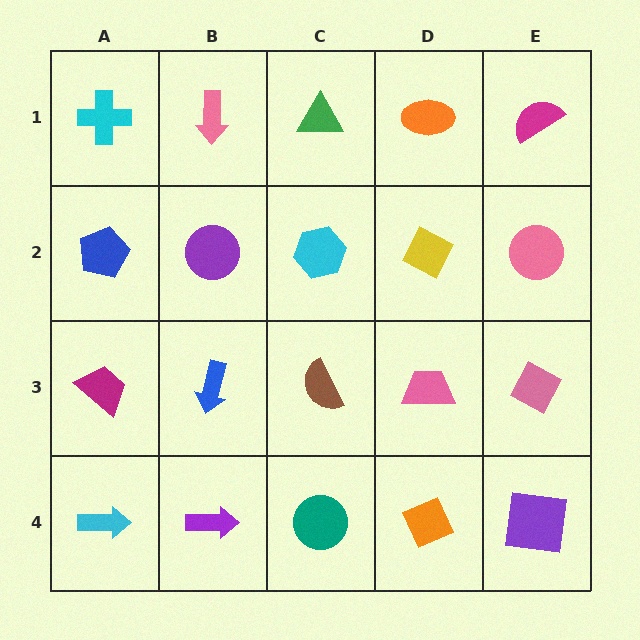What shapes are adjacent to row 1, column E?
A pink circle (row 2, column E), an orange ellipse (row 1, column D).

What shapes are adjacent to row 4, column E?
A pink diamond (row 3, column E), an orange diamond (row 4, column D).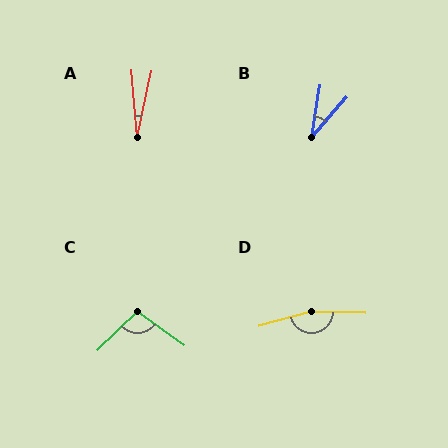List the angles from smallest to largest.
A (17°), B (32°), C (100°), D (164°).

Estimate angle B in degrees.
Approximately 32 degrees.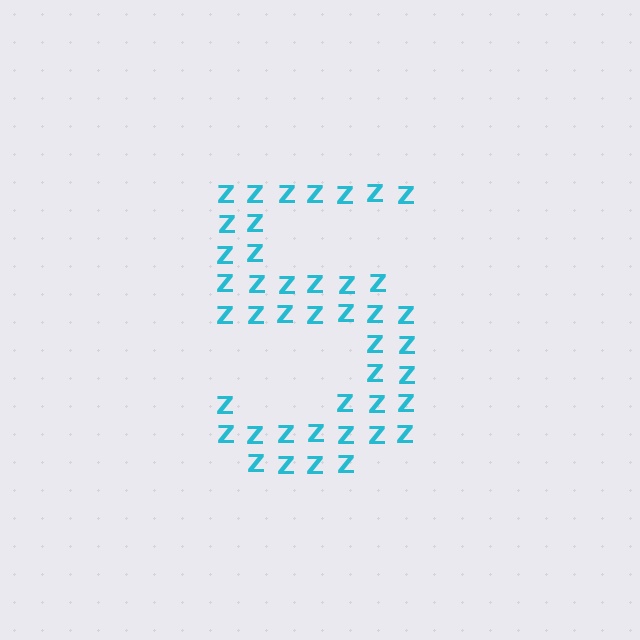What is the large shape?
The large shape is the digit 5.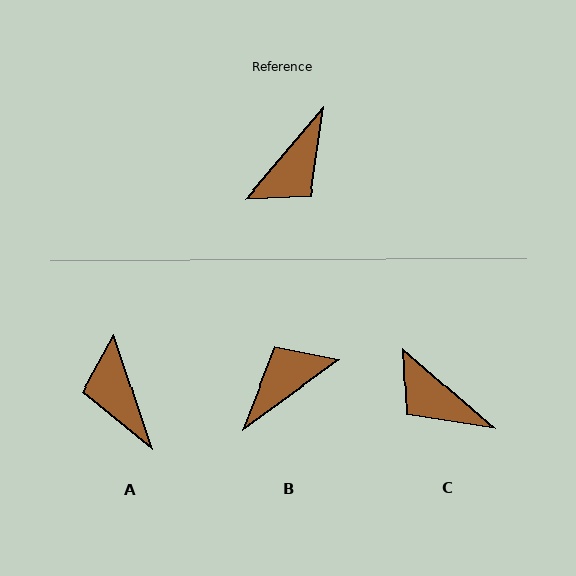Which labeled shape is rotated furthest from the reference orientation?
B, about 166 degrees away.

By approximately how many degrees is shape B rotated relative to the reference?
Approximately 166 degrees counter-clockwise.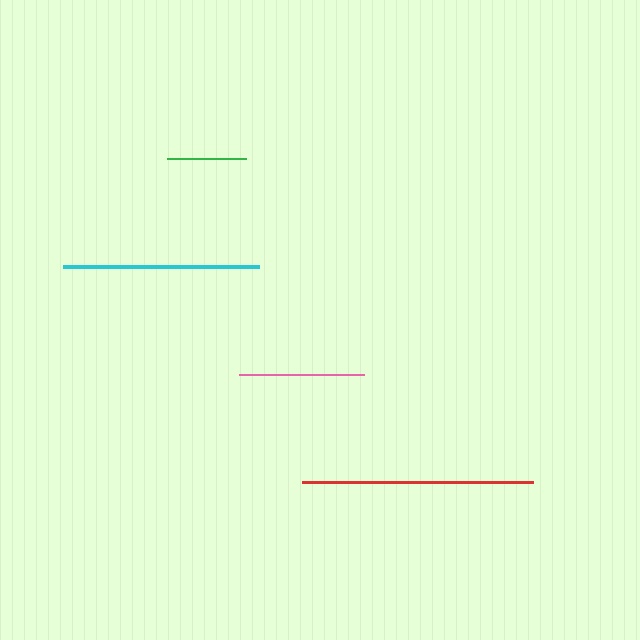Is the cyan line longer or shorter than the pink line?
The cyan line is longer than the pink line.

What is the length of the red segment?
The red segment is approximately 231 pixels long.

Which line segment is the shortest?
The green line is the shortest at approximately 79 pixels.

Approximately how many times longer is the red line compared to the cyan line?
The red line is approximately 1.2 times the length of the cyan line.